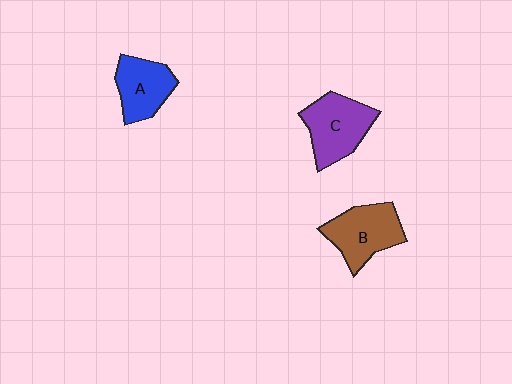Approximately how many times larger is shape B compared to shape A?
Approximately 1.2 times.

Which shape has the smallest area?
Shape A (blue).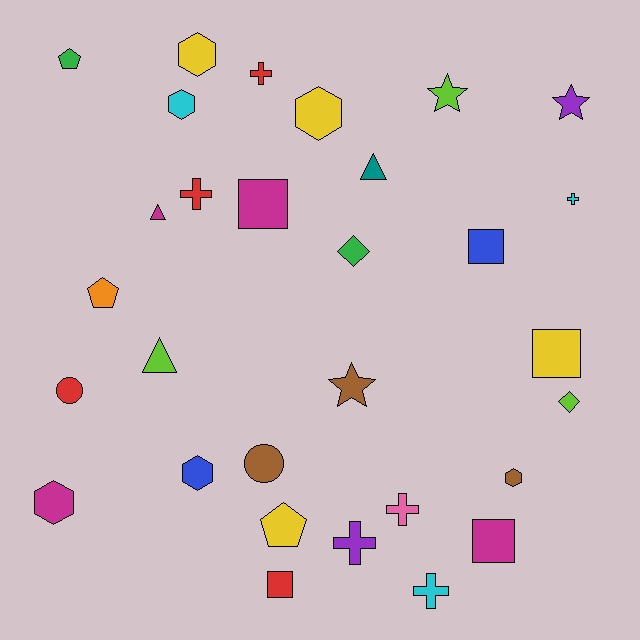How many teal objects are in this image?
There is 1 teal object.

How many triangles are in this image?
There are 3 triangles.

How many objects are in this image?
There are 30 objects.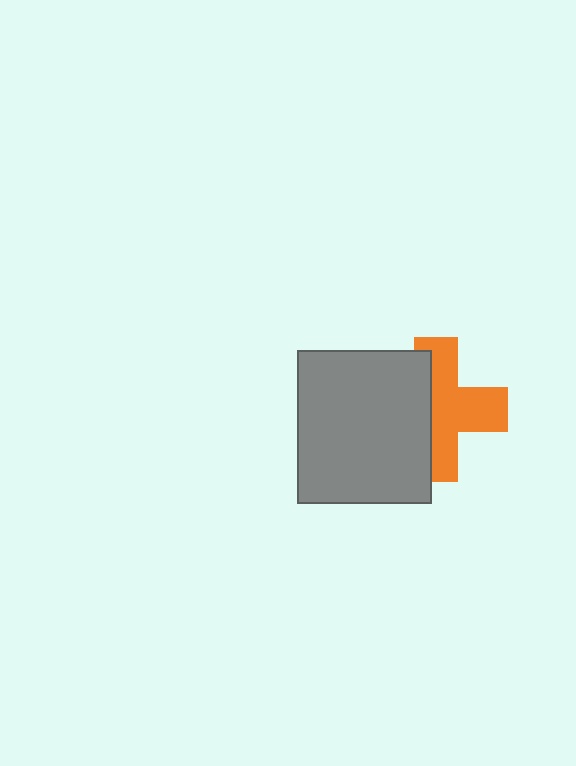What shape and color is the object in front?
The object in front is a gray rectangle.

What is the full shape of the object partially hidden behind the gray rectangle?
The partially hidden object is an orange cross.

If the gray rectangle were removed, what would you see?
You would see the complete orange cross.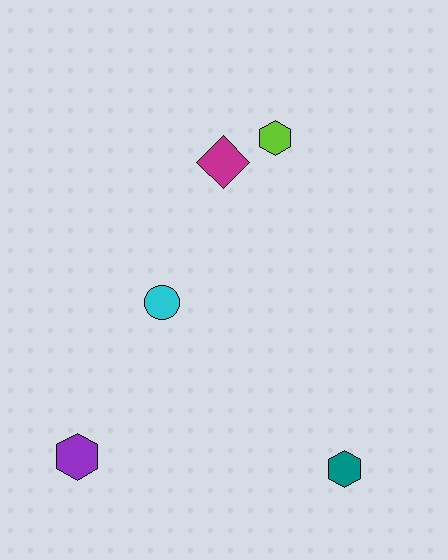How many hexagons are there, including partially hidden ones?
There are 3 hexagons.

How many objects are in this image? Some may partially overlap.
There are 5 objects.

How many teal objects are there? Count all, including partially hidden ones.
There is 1 teal object.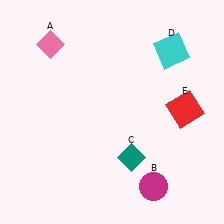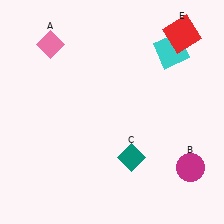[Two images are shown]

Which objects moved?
The objects that moved are: the magenta circle (B), the red square (E).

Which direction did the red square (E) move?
The red square (E) moved up.